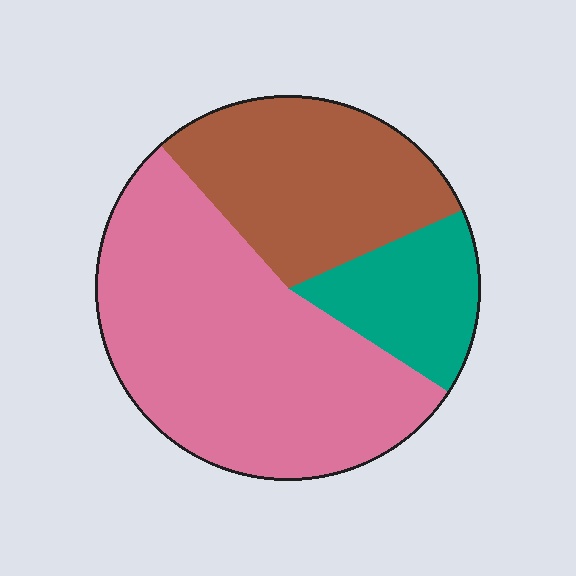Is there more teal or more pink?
Pink.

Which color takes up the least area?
Teal, at roughly 15%.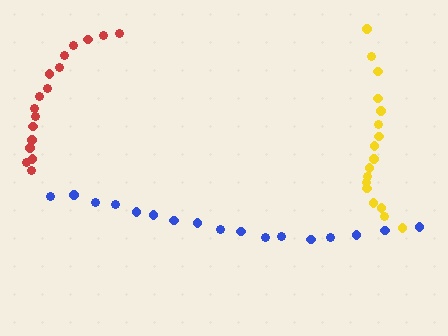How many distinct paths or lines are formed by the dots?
There are 3 distinct paths.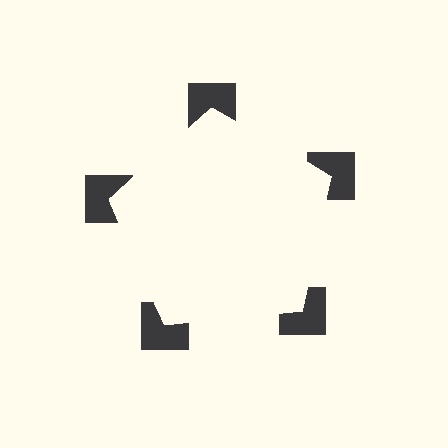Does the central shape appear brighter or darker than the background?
It typically appears slightly brighter than the background, even though no actual brightness change is drawn.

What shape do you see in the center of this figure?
An illusory pentagon — its edges are inferred from the aligned wedge cuts in the notched squares, not physically drawn.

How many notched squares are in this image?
There are 5 — one at each vertex of the illusory pentagon.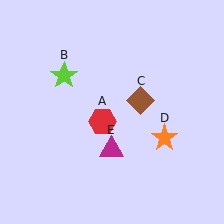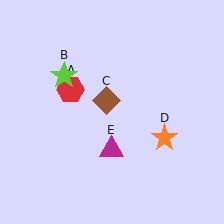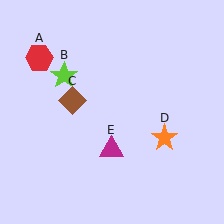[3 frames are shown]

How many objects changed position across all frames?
2 objects changed position: red hexagon (object A), brown diamond (object C).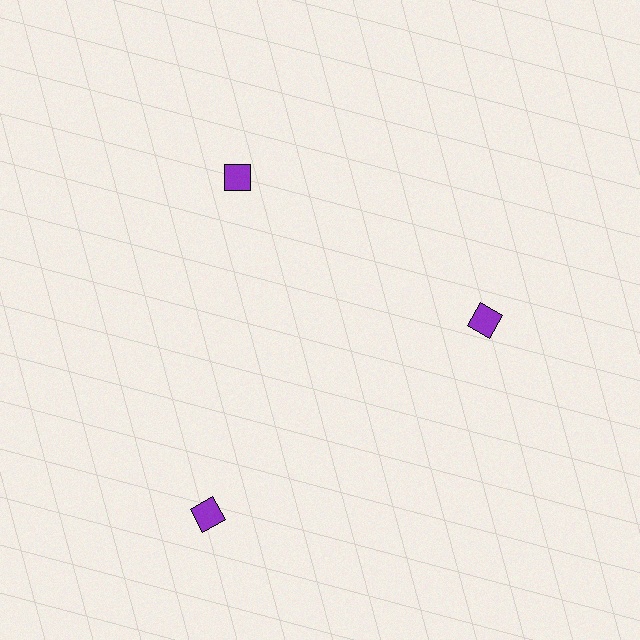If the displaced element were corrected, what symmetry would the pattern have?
It would have 3-fold rotational symmetry — the pattern would map onto itself every 120 degrees.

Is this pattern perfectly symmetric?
No. The 3 purple diamonds are arranged in a ring, but one element near the 7 o'clock position is pushed outward from the center, breaking the 3-fold rotational symmetry.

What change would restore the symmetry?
The symmetry would be restored by moving it inward, back onto the ring so that all 3 diamonds sit at equal angles and equal distance from the center.